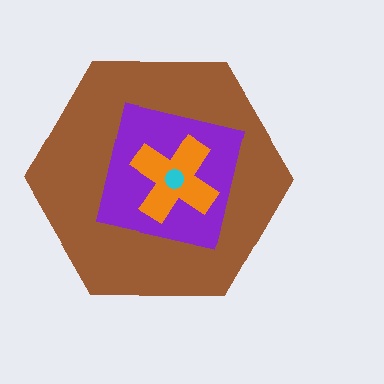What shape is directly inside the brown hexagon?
The purple square.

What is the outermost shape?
The brown hexagon.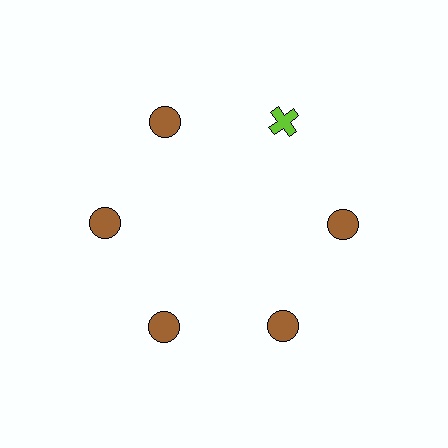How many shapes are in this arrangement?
There are 6 shapes arranged in a ring pattern.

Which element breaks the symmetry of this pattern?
The lime cross at roughly the 1 o'clock position breaks the symmetry. All other shapes are brown circles.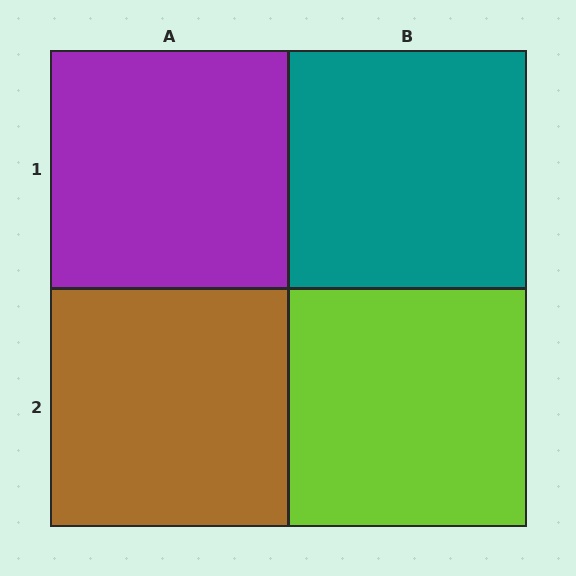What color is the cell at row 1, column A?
Purple.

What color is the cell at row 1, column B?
Teal.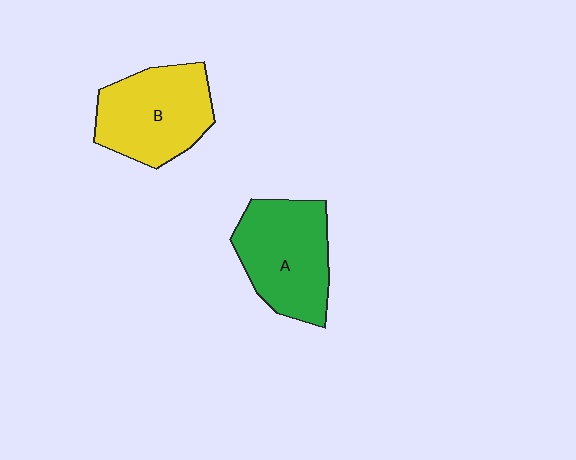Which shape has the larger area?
Shape A (green).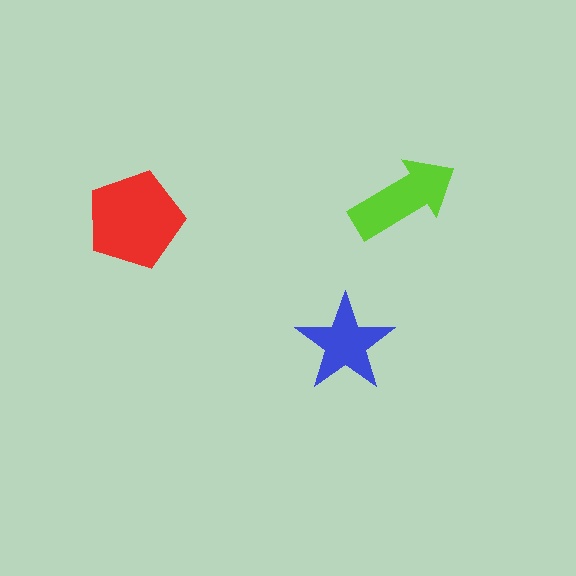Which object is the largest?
The red pentagon.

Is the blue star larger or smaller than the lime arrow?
Smaller.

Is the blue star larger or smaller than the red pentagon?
Smaller.